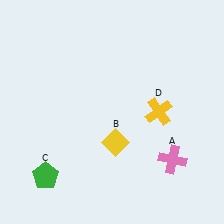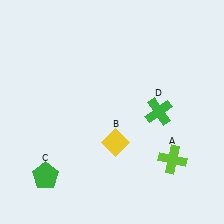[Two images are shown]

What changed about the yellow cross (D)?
In Image 1, D is yellow. In Image 2, it changed to green.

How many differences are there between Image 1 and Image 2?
There are 2 differences between the two images.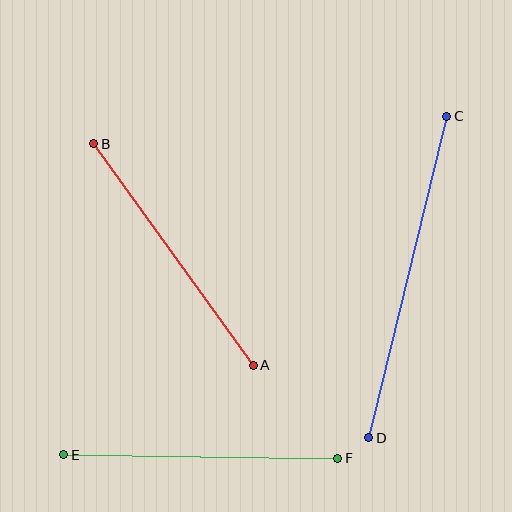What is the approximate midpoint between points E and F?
The midpoint is at approximately (201, 457) pixels.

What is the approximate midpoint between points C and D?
The midpoint is at approximately (408, 277) pixels.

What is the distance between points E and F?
The distance is approximately 274 pixels.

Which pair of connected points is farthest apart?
Points C and D are farthest apart.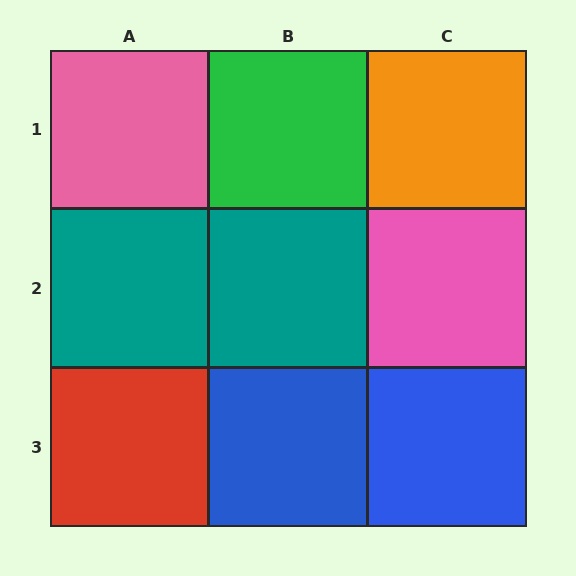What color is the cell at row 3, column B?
Blue.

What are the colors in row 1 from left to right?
Pink, green, orange.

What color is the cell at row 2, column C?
Pink.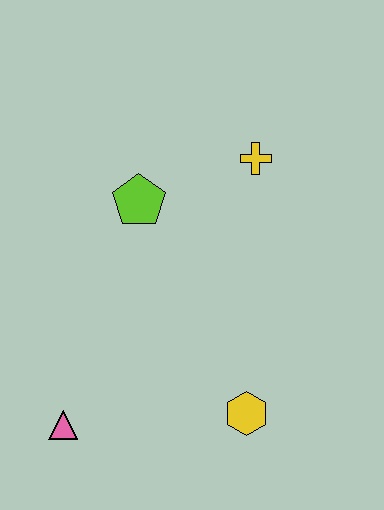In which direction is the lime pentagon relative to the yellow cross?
The lime pentagon is to the left of the yellow cross.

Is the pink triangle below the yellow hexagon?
Yes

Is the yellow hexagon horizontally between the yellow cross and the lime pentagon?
Yes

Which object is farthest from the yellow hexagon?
The yellow cross is farthest from the yellow hexagon.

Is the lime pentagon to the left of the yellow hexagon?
Yes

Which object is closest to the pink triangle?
The yellow hexagon is closest to the pink triangle.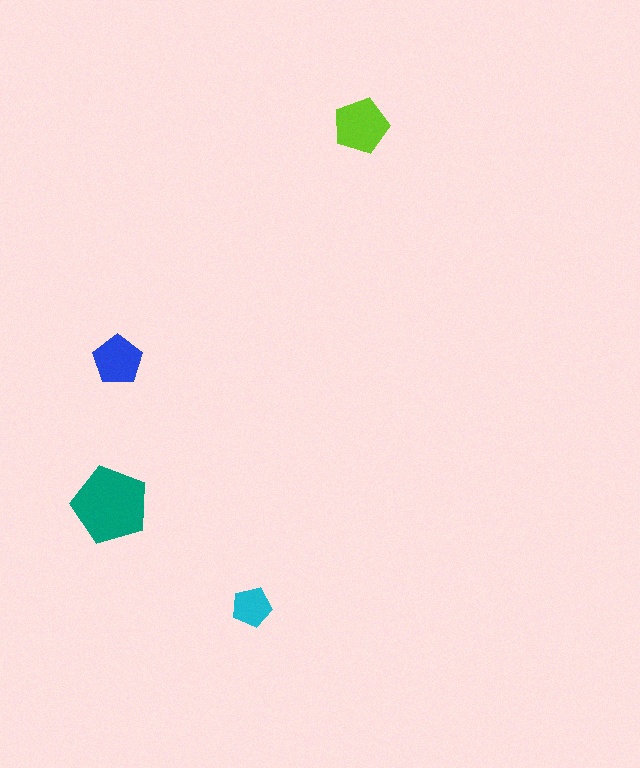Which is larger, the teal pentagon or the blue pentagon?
The teal one.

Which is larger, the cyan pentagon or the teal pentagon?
The teal one.